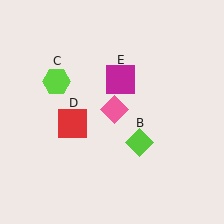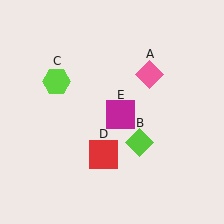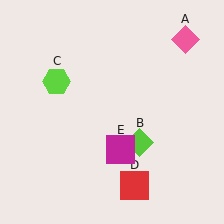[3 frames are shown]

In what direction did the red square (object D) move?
The red square (object D) moved down and to the right.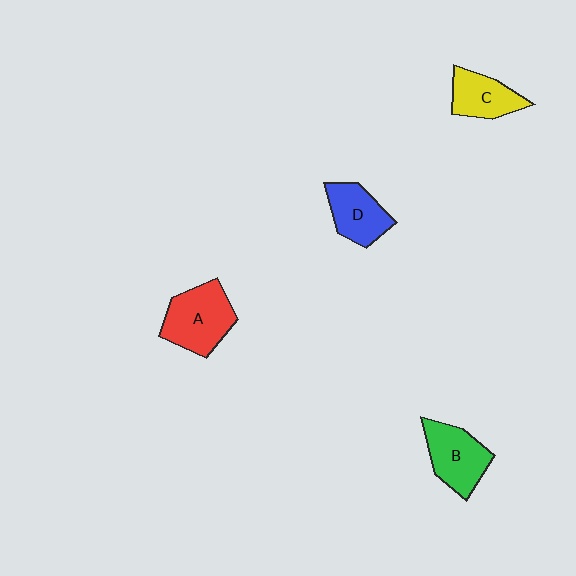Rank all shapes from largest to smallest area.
From largest to smallest: A (red), B (green), D (blue), C (yellow).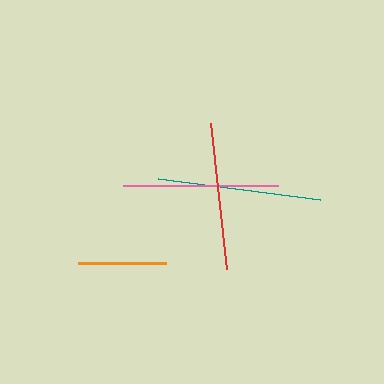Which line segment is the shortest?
The orange line is the shortest at approximately 87 pixels.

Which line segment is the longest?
The teal line is the longest at approximately 163 pixels.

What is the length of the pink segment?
The pink segment is approximately 155 pixels long.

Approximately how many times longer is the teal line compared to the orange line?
The teal line is approximately 1.9 times the length of the orange line.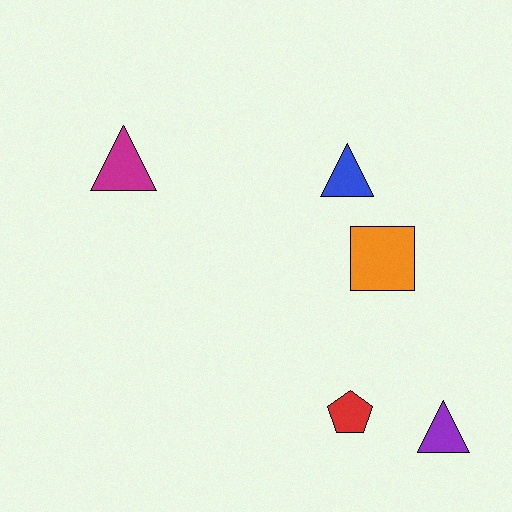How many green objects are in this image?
There are no green objects.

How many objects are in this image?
There are 5 objects.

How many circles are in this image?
There are no circles.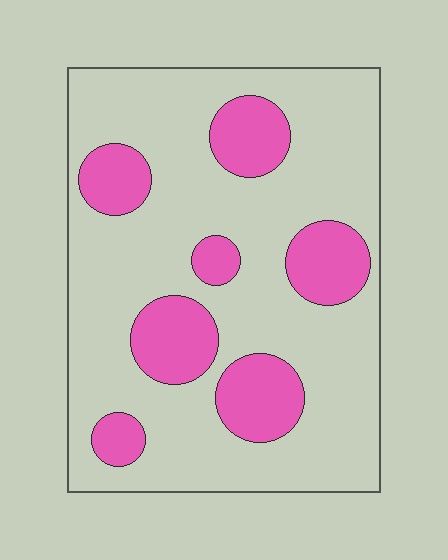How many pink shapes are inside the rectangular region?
7.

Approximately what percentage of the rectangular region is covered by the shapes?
Approximately 25%.